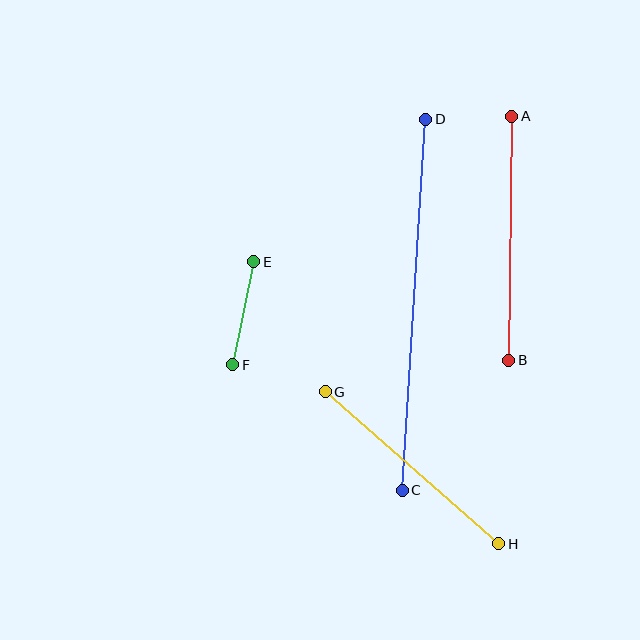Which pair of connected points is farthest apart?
Points C and D are farthest apart.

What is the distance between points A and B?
The distance is approximately 244 pixels.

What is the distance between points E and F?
The distance is approximately 105 pixels.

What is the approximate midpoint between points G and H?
The midpoint is at approximately (412, 468) pixels.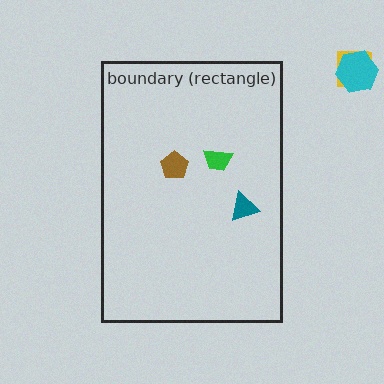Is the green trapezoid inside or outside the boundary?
Inside.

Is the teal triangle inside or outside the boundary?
Inside.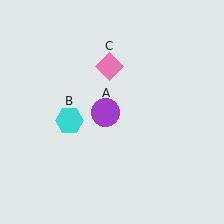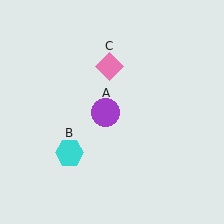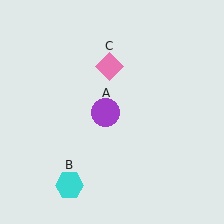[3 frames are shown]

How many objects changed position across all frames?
1 object changed position: cyan hexagon (object B).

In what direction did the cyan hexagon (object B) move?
The cyan hexagon (object B) moved down.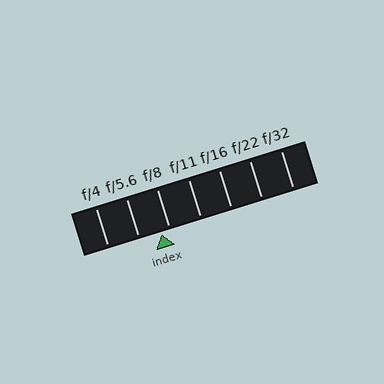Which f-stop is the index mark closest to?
The index mark is closest to f/8.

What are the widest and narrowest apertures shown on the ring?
The widest aperture shown is f/4 and the narrowest is f/32.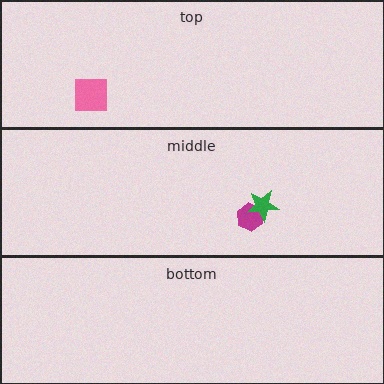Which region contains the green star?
The middle region.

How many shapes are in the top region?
1.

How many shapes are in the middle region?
2.